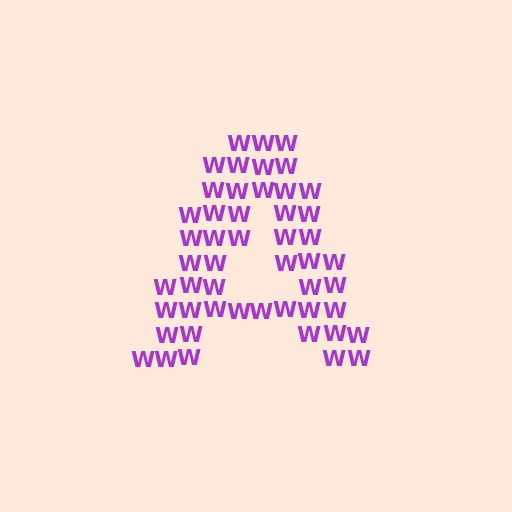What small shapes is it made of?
It is made of small letter W's.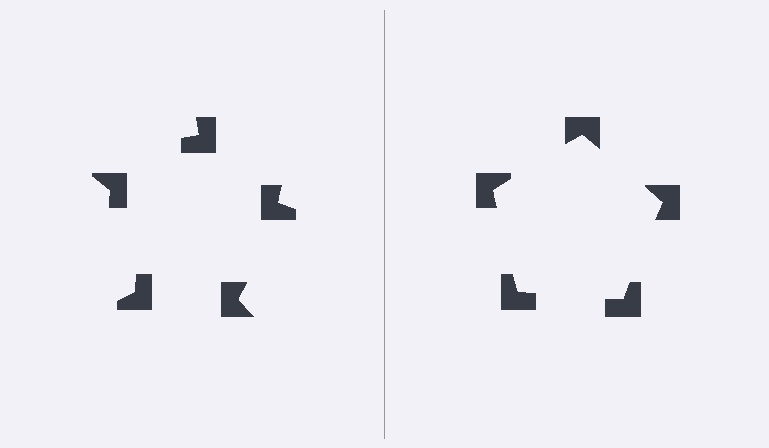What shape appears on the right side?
An illusory pentagon.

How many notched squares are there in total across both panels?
10 — 5 on each side.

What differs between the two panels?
The notched squares are positioned identically on both sides; only the wedge orientations differ. On the right they align to a pentagon; on the left they are misaligned.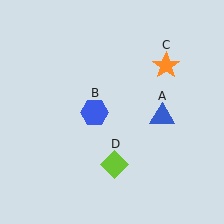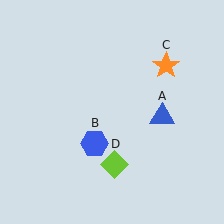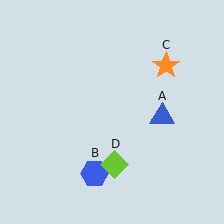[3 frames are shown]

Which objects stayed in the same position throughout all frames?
Blue triangle (object A) and orange star (object C) and lime diamond (object D) remained stationary.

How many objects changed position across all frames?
1 object changed position: blue hexagon (object B).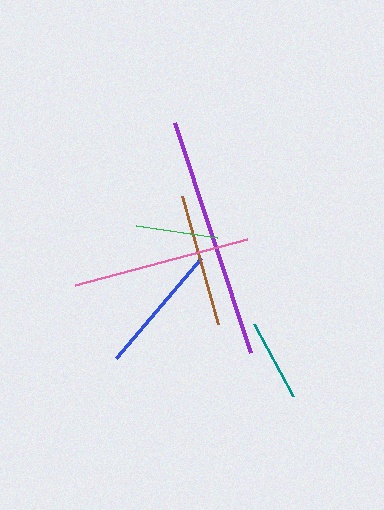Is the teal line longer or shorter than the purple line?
The purple line is longer than the teal line.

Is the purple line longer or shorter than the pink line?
The purple line is longer than the pink line.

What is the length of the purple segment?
The purple segment is approximately 242 pixels long.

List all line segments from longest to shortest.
From longest to shortest: purple, pink, brown, blue, teal, green.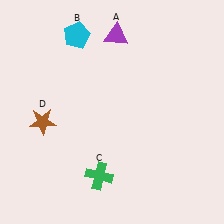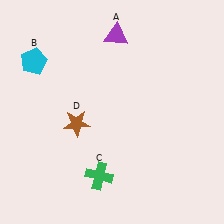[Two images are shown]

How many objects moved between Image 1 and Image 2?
2 objects moved between the two images.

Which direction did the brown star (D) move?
The brown star (D) moved right.